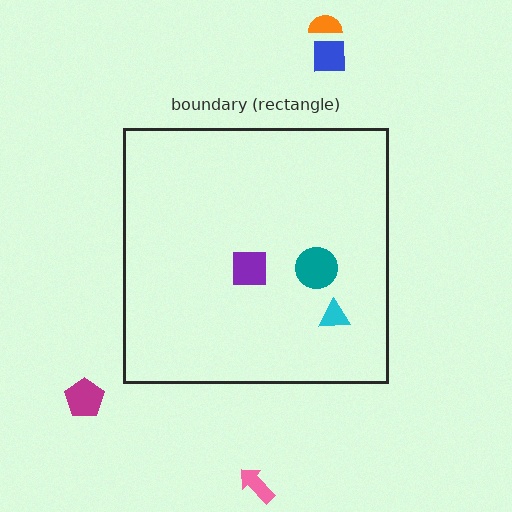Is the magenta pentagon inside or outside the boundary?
Outside.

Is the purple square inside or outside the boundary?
Inside.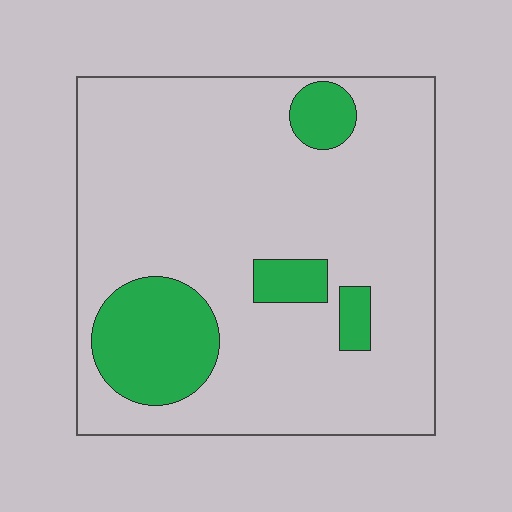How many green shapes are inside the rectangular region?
4.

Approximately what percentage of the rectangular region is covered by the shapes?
Approximately 15%.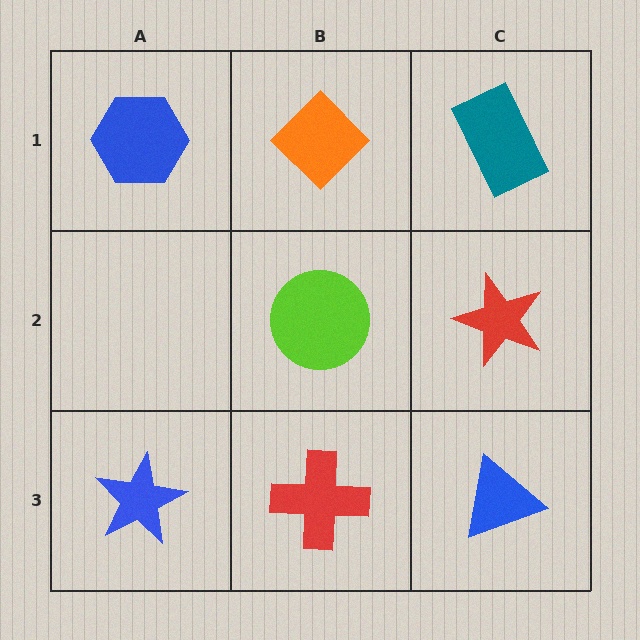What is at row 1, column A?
A blue hexagon.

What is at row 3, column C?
A blue triangle.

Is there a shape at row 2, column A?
No, that cell is empty.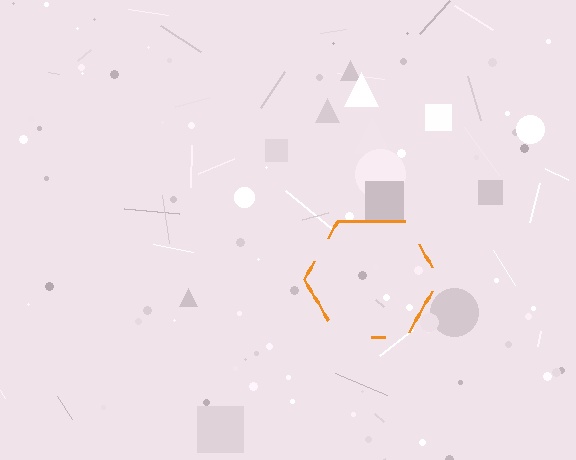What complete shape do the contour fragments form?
The contour fragments form a hexagon.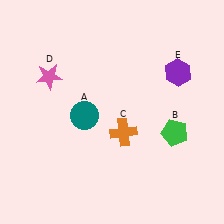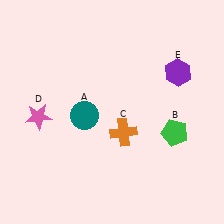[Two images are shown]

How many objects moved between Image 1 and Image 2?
1 object moved between the two images.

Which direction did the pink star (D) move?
The pink star (D) moved down.